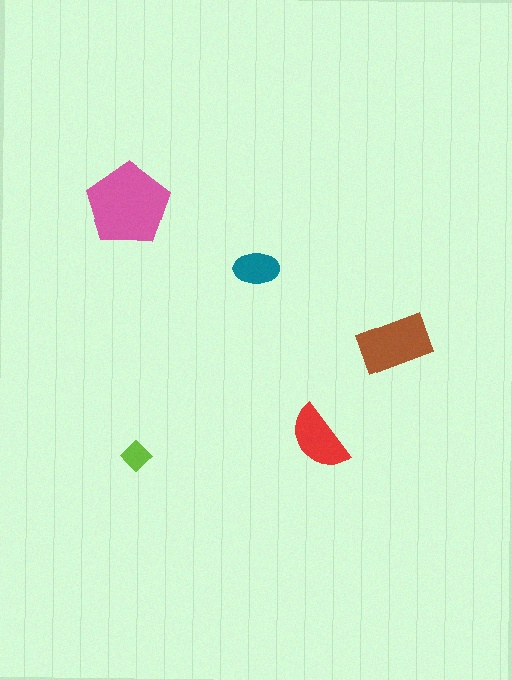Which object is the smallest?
The lime diamond.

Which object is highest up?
The pink pentagon is topmost.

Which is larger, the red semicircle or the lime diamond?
The red semicircle.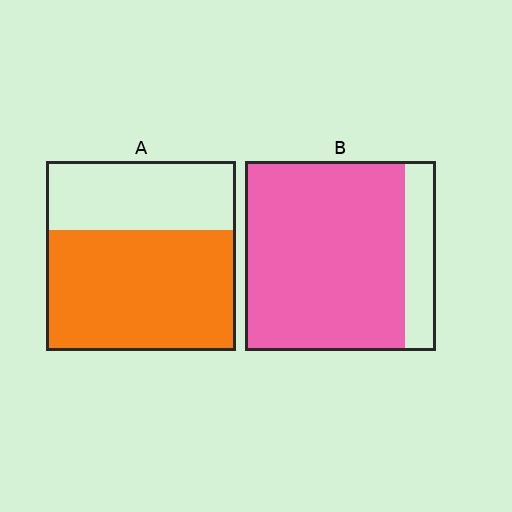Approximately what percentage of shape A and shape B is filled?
A is approximately 65% and B is approximately 85%.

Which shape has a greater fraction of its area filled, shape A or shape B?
Shape B.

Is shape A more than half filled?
Yes.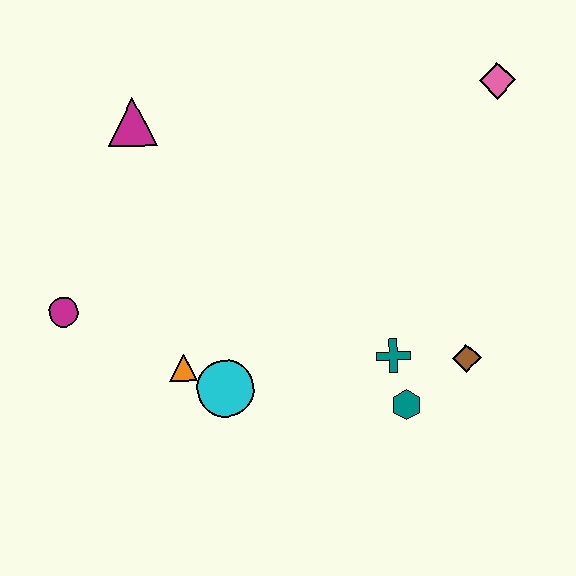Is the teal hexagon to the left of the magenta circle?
No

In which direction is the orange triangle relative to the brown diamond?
The orange triangle is to the left of the brown diamond.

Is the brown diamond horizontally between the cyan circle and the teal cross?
No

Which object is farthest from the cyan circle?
The pink diamond is farthest from the cyan circle.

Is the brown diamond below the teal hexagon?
No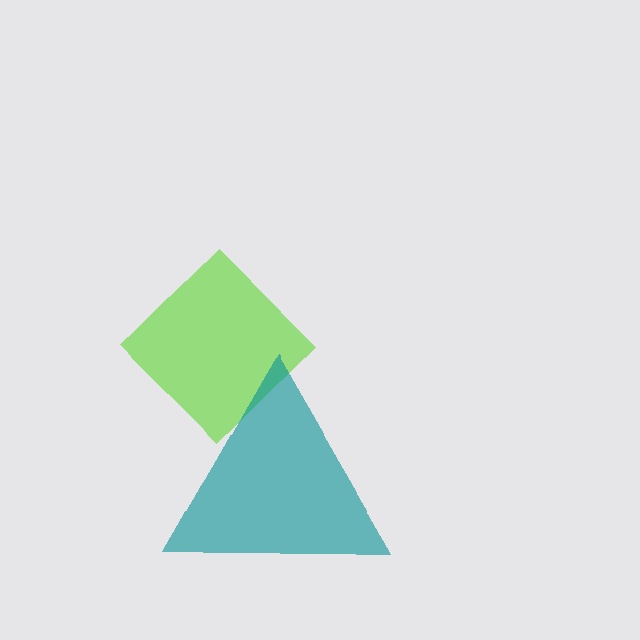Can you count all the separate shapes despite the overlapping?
Yes, there are 2 separate shapes.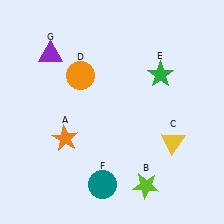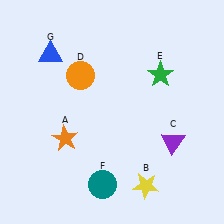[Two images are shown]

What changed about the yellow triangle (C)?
In Image 1, C is yellow. In Image 2, it changed to purple.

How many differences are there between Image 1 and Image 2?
There are 3 differences between the two images.